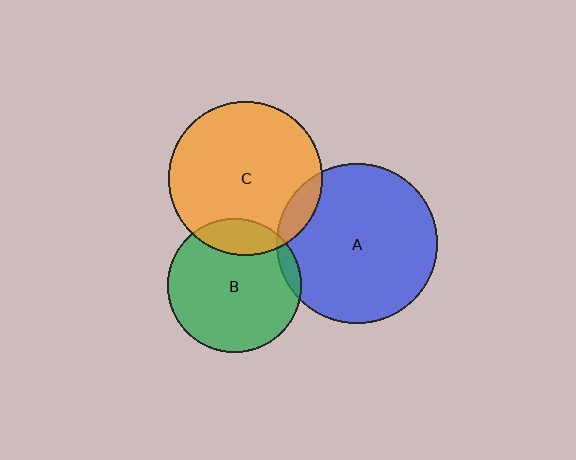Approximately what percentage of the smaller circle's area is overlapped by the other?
Approximately 10%.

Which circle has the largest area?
Circle A (blue).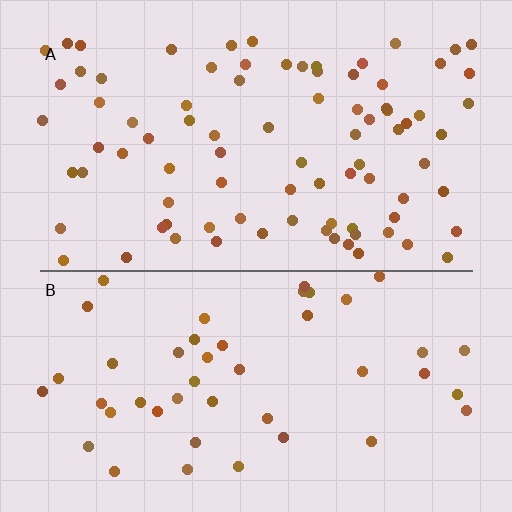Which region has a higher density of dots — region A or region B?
A (the top).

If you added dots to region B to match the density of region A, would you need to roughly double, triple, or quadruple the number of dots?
Approximately double.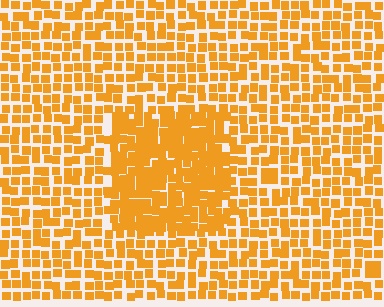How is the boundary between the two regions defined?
The boundary is defined by a change in element density (approximately 1.7x ratio). All elements are the same color, size, and shape.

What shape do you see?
I see a rectangle.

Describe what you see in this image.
The image contains small orange elements arranged at two different densities. A rectangle-shaped region is visible where the elements are more densely packed than the surrounding area.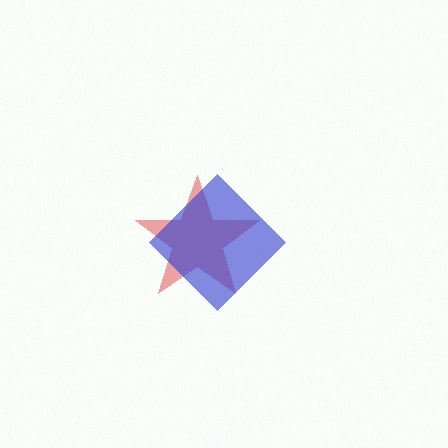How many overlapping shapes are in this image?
There are 2 overlapping shapes in the image.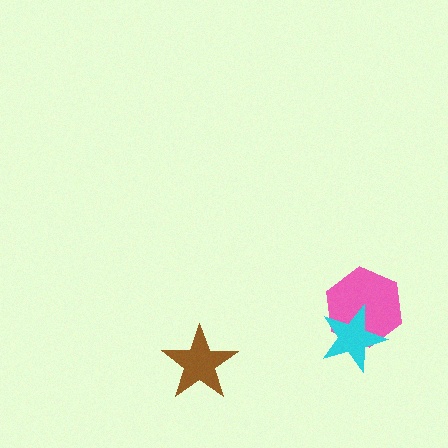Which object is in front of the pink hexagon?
The cyan star is in front of the pink hexagon.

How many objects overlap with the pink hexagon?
1 object overlaps with the pink hexagon.